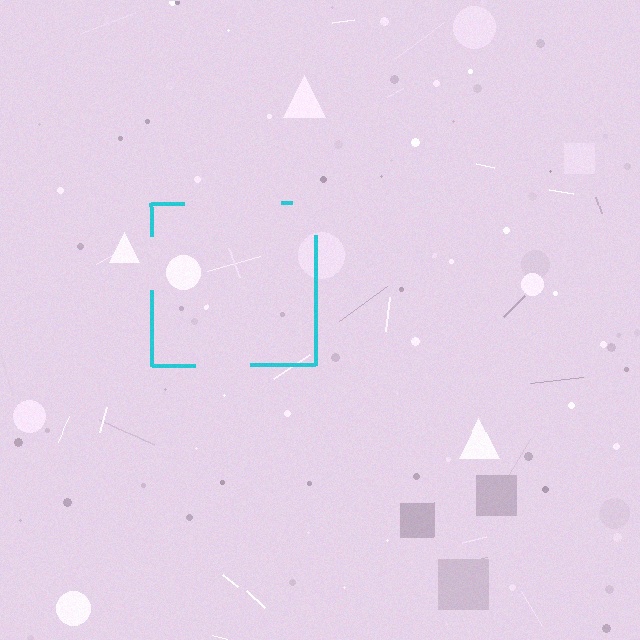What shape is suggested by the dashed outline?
The dashed outline suggests a square.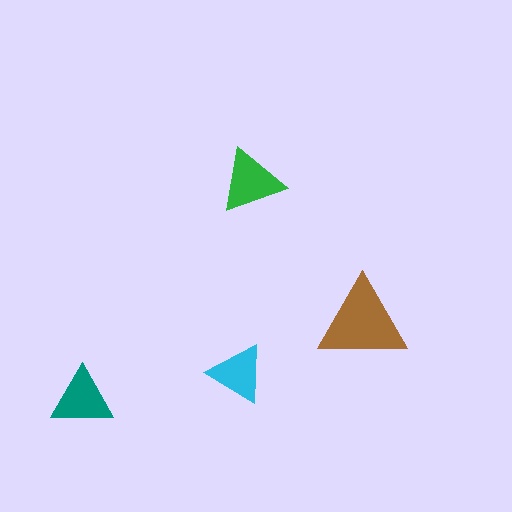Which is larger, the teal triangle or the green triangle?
The green one.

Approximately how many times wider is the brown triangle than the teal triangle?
About 1.5 times wider.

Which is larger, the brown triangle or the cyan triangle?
The brown one.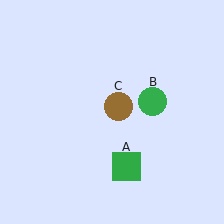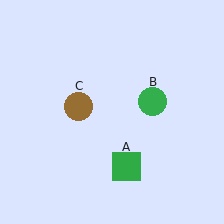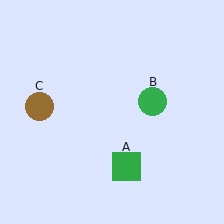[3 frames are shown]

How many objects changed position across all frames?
1 object changed position: brown circle (object C).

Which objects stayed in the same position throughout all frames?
Green square (object A) and green circle (object B) remained stationary.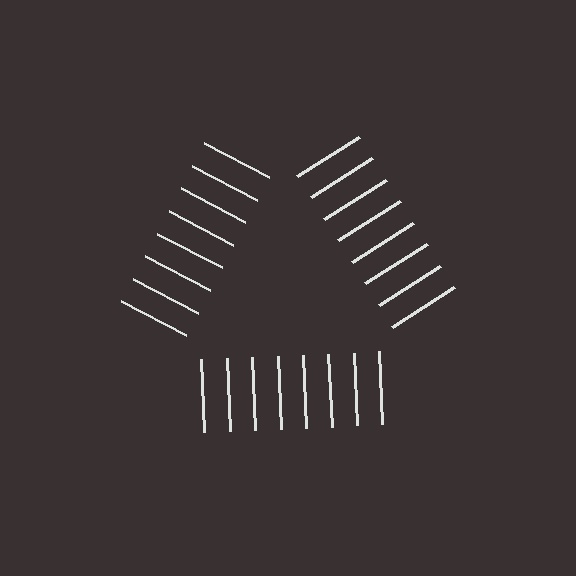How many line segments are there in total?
24 — 8 along each of the 3 edges.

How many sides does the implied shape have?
3 sides — the line-ends trace a triangle.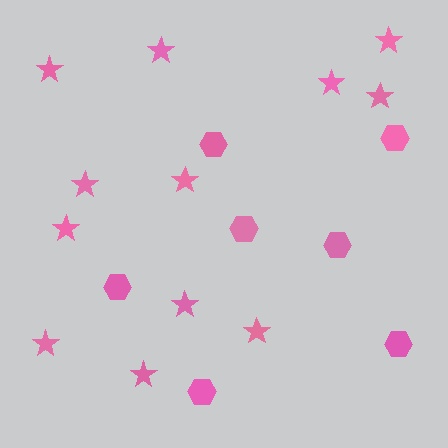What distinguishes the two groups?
There are 2 groups: one group of hexagons (7) and one group of stars (12).